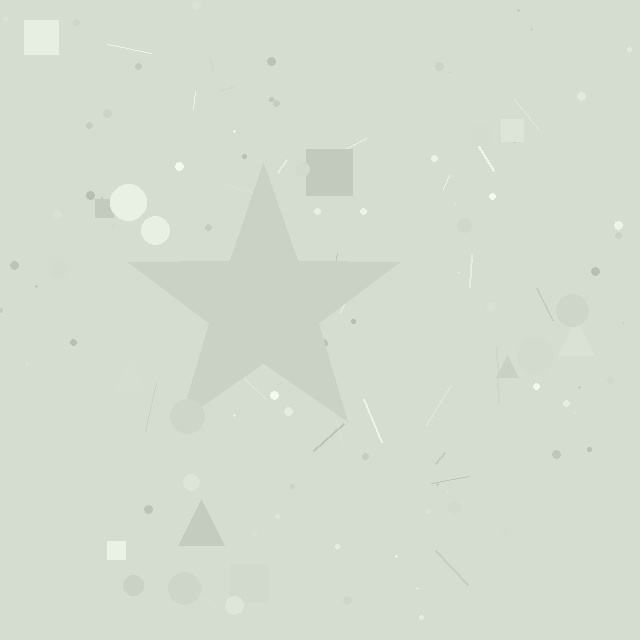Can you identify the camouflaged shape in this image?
The camouflaged shape is a star.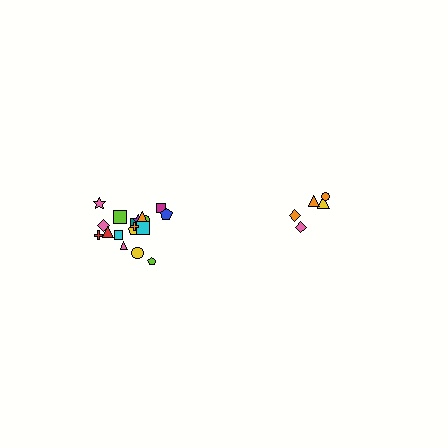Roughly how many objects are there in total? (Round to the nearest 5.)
Roughly 25 objects in total.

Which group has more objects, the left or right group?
The left group.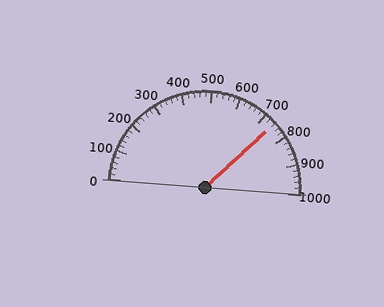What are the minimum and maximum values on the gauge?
The gauge ranges from 0 to 1000.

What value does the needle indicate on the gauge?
The needle indicates approximately 740.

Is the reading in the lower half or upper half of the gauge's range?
The reading is in the upper half of the range (0 to 1000).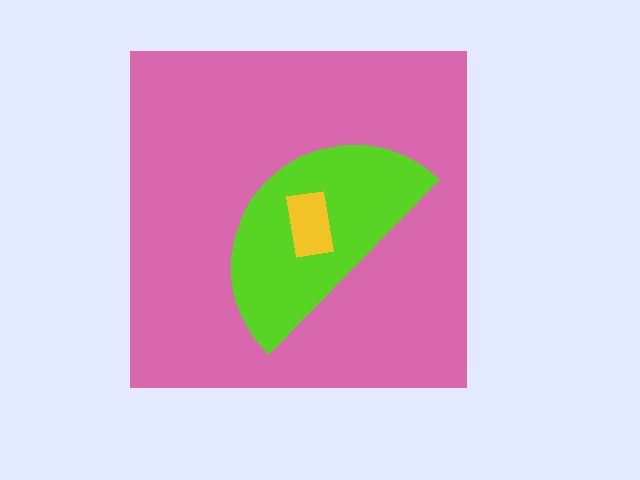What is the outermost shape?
The pink square.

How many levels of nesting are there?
3.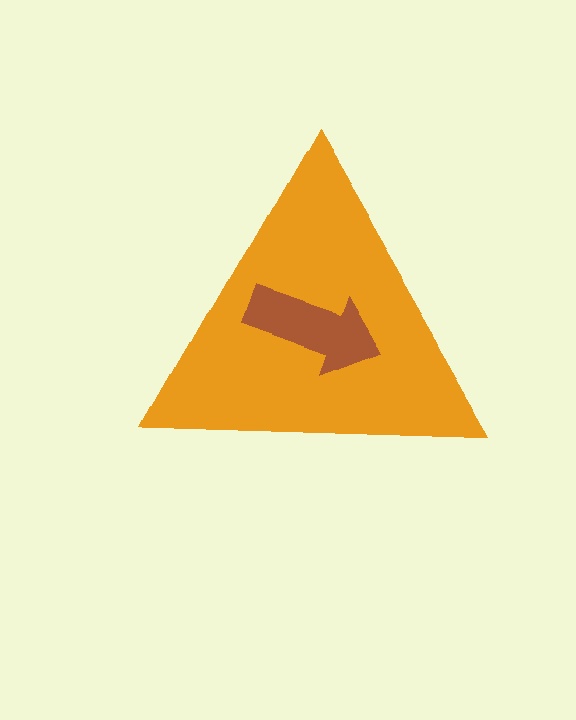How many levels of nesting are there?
2.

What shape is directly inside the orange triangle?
The brown arrow.